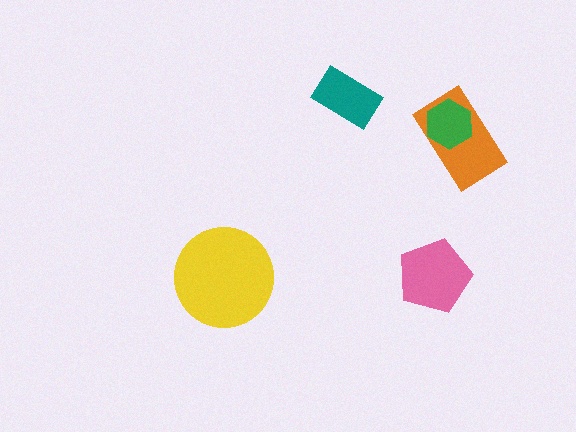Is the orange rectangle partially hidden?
Yes, it is partially covered by another shape.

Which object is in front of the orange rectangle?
The green hexagon is in front of the orange rectangle.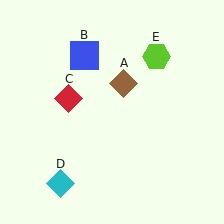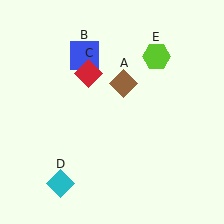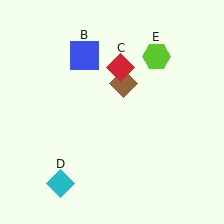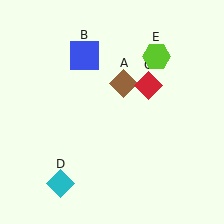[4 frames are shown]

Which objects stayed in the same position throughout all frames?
Brown diamond (object A) and blue square (object B) and cyan diamond (object D) and lime hexagon (object E) remained stationary.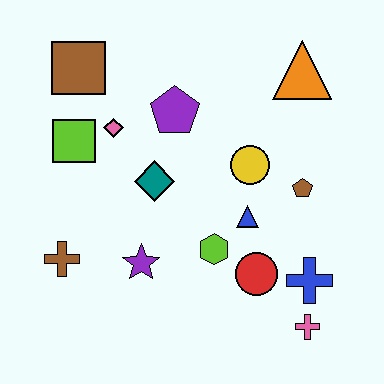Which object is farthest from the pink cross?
The brown square is farthest from the pink cross.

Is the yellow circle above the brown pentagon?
Yes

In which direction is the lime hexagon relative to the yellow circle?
The lime hexagon is below the yellow circle.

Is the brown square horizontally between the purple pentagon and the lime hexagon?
No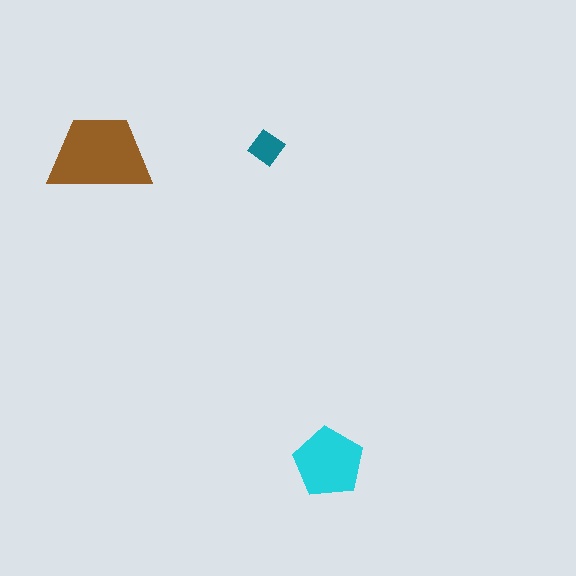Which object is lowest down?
The cyan pentagon is bottommost.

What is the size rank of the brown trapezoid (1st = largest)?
1st.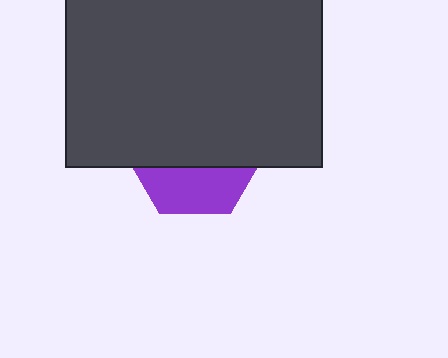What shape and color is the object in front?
The object in front is a dark gray rectangle.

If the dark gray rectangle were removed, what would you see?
You would see the complete purple hexagon.